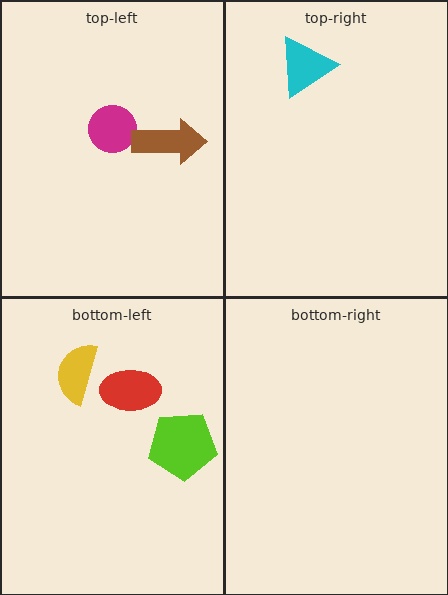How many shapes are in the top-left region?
2.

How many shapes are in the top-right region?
1.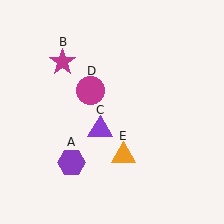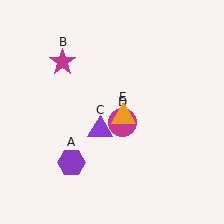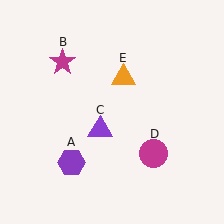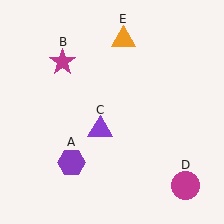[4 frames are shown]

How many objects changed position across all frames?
2 objects changed position: magenta circle (object D), orange triangle (object E).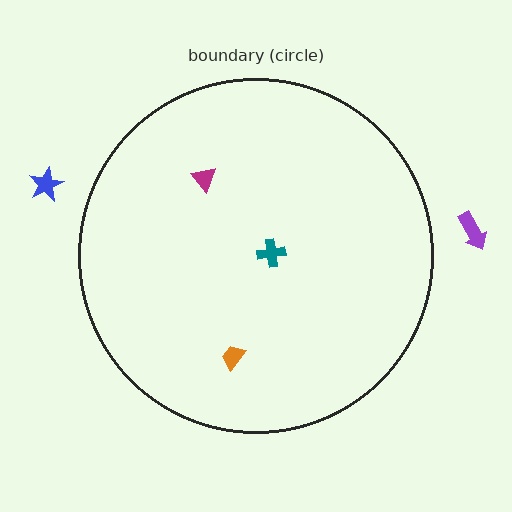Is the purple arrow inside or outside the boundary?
Outside.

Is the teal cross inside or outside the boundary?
Inside.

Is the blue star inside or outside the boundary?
Outside.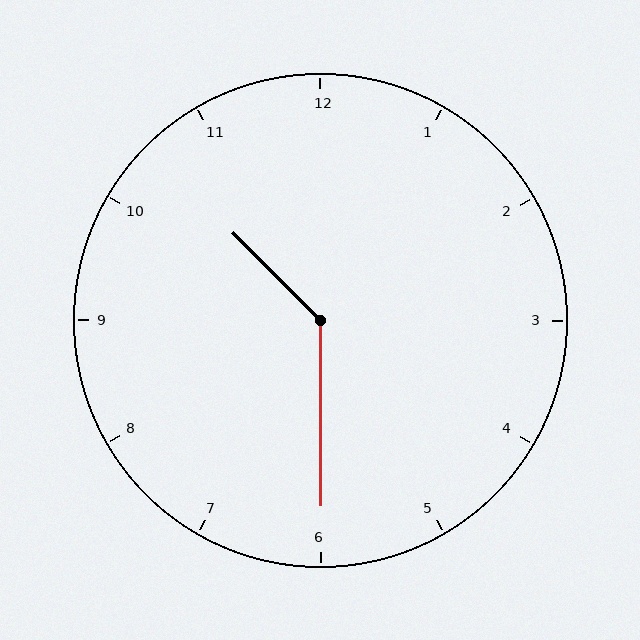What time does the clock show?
10:30.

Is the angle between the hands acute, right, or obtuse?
It is obtuse.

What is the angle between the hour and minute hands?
Approximately 135 degrees.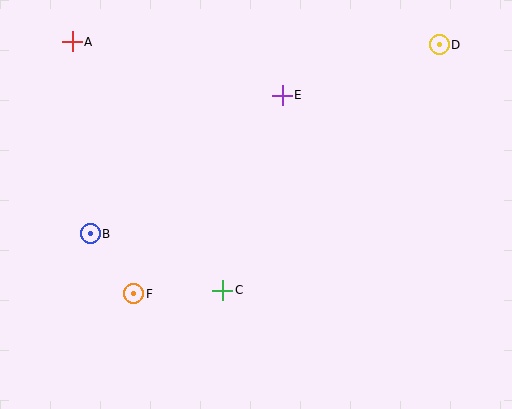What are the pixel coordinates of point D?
Point D is at (439, 45).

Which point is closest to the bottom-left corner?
Point F is closest to the bottom-left corner.